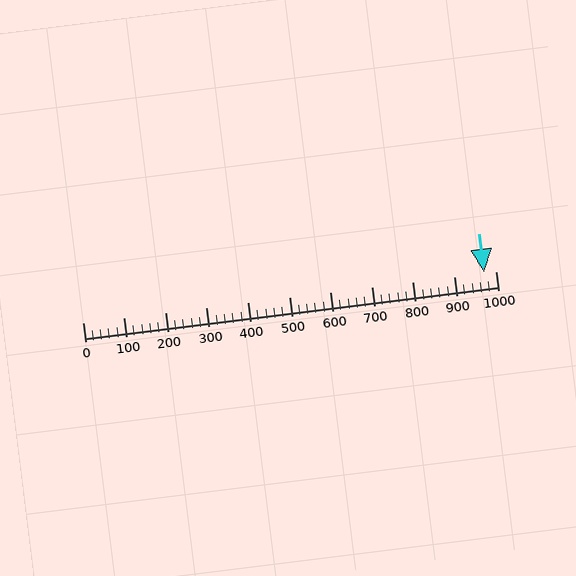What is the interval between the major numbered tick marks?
The major tick marks are spaced 100 units apart.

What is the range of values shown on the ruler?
The ruler shows values from 0 to 1000.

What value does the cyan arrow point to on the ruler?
The cyan arrow points to approximately 972.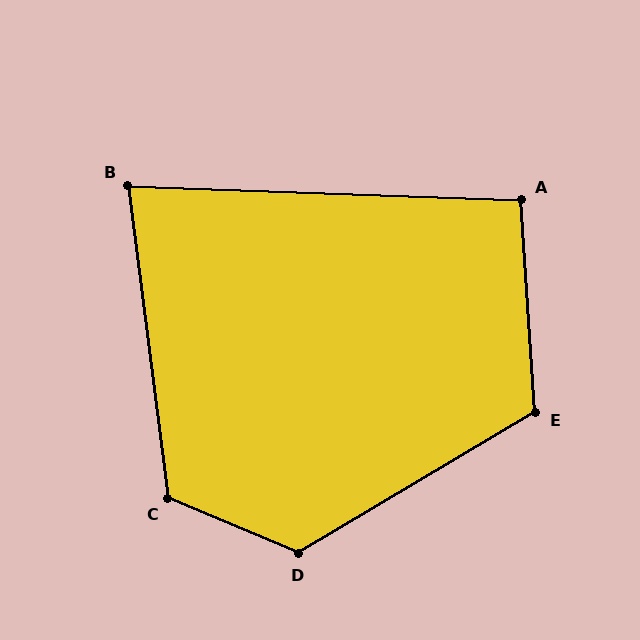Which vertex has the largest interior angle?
D, at approximately 126 degrees.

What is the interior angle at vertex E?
Approximately 117 degrees (obtuse).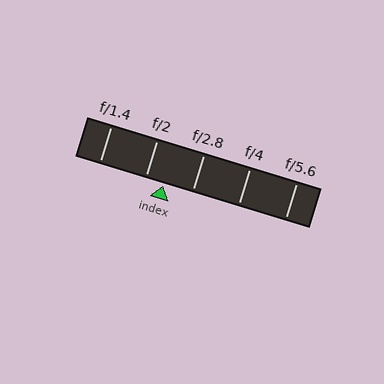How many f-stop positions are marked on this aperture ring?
There are 5 f-stop positions marked.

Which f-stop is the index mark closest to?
The index mark is closest to f/2.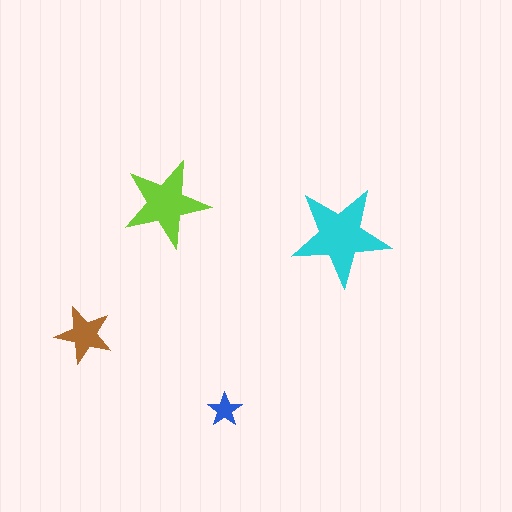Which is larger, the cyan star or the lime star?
The cyan one.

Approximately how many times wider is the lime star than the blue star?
About 2.5 times wider.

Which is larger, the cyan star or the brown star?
The cyan one.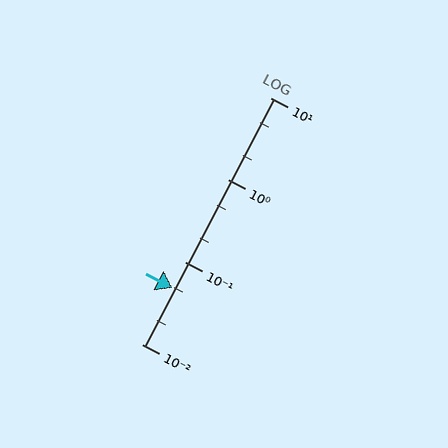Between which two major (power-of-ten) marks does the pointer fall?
The pointer is between 0.01 and 0.1.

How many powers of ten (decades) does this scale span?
The scale spans 3 decades, from 0.01 to 10.